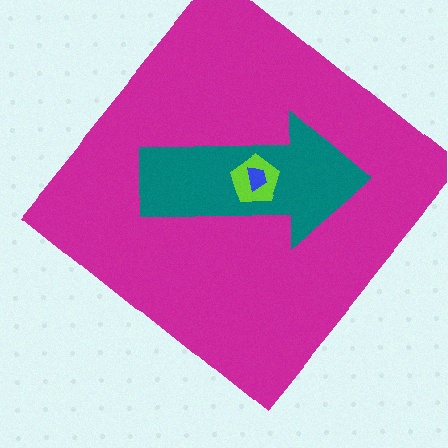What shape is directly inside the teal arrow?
The lime pentagon.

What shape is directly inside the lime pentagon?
The blue trapezoid.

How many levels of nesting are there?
4.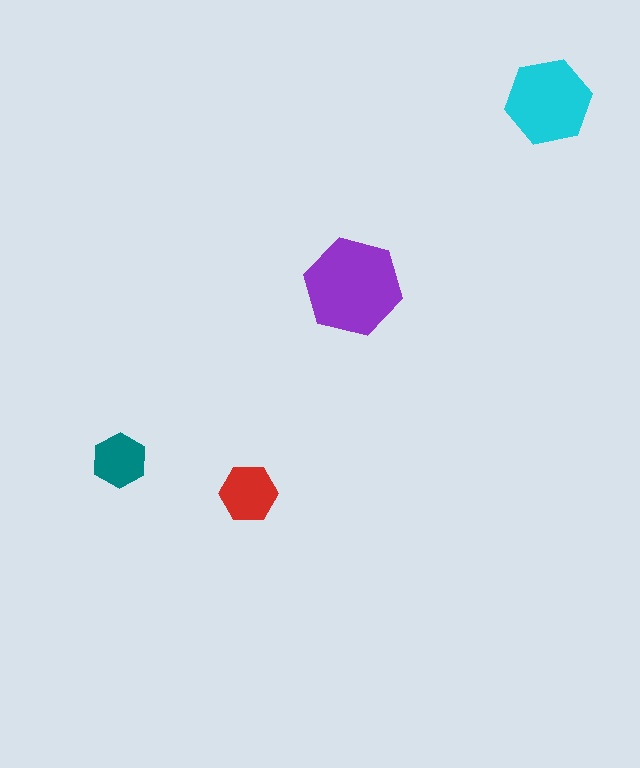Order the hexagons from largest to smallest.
the purple one, the cyan one, the red one, the teal one.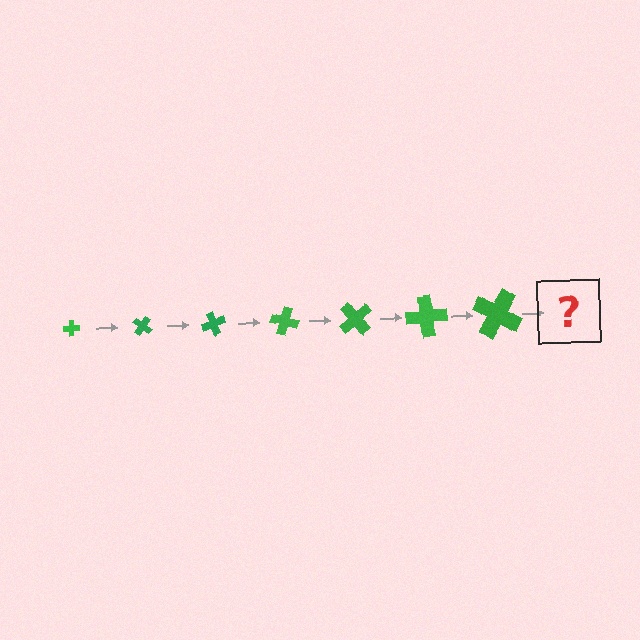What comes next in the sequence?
The next element should be a cross, larger than the previous one and rotated 245 degrees from the start.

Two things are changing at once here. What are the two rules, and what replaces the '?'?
The two rules are that the cross grows larger each step and it rotates 35 degrees each step. The '?' should be a cross, larger than the previous one and rotated 245 degrees from the start.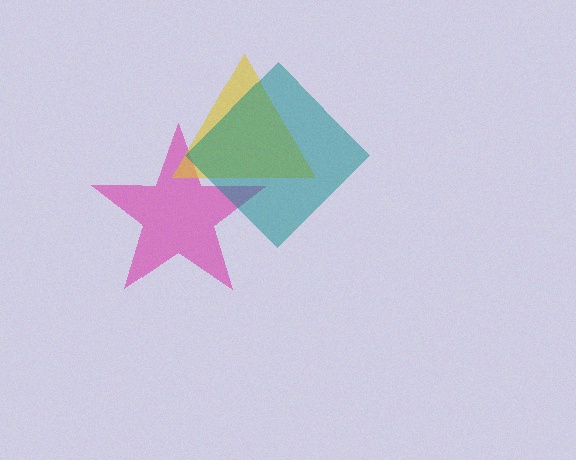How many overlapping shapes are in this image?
There are 3 overlapping shapes in the image.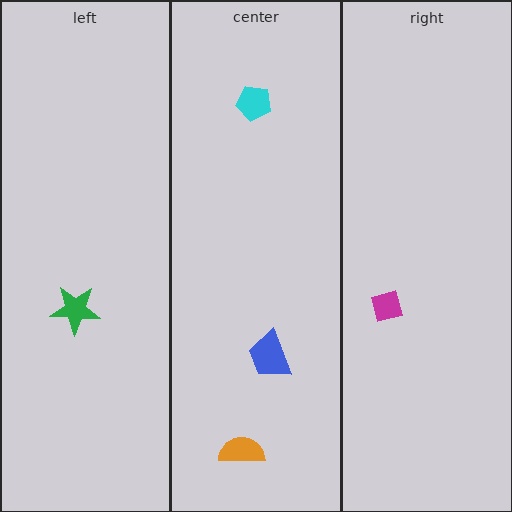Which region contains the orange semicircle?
The center region.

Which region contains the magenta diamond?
The right region.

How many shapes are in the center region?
3.